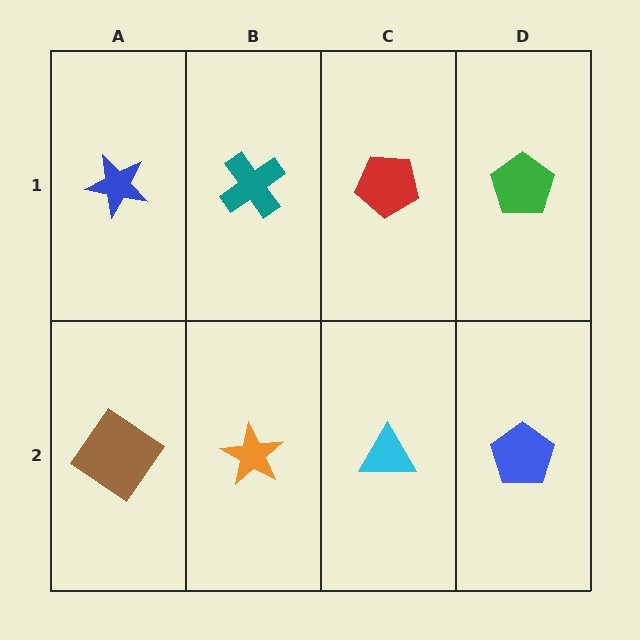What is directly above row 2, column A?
A blue star.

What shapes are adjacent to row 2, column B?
A teal cross (row 1, column B), a brown diamond (row 2, column A), a cyan triangle (row 2, column C).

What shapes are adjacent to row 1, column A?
A brown diamond (row 2, column A), a teal cross (row 1, column B).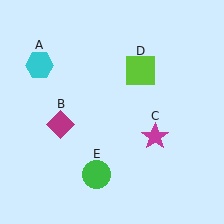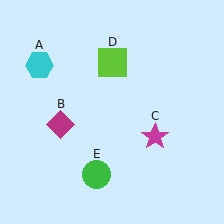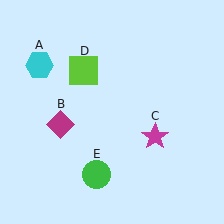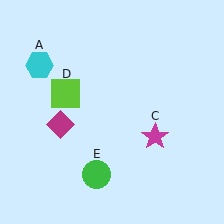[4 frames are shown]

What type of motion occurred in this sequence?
The lime square (object D) rotated counterclockwise around the center of the scene.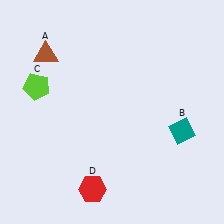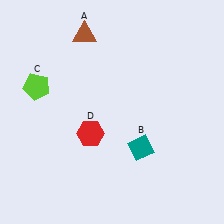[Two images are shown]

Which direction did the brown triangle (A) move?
The brown triangle (A) moved right.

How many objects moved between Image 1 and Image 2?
3 objects moved between the two images.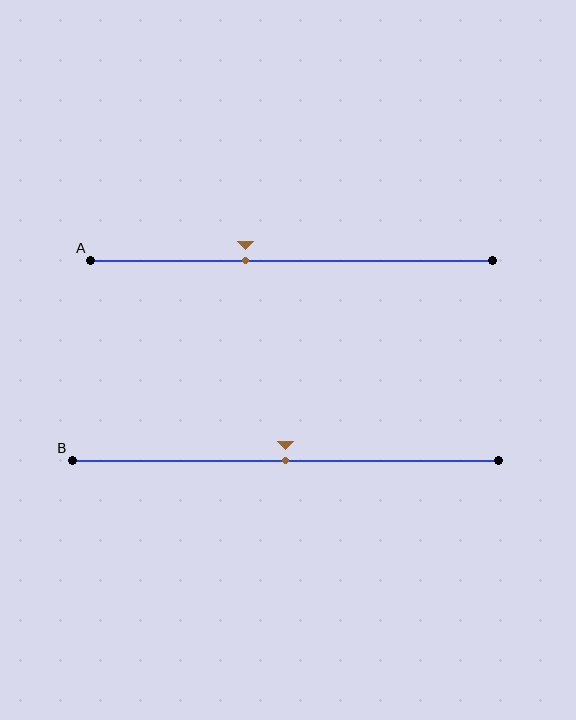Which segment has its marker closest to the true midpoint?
Segment B has its marker closest to the true midpoint.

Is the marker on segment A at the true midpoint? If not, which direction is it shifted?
No, the marker on segment A is shifted to the left by about 12% of the segment length.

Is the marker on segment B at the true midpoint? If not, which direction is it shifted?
Yes, the marker on segment B is at the true midpoint.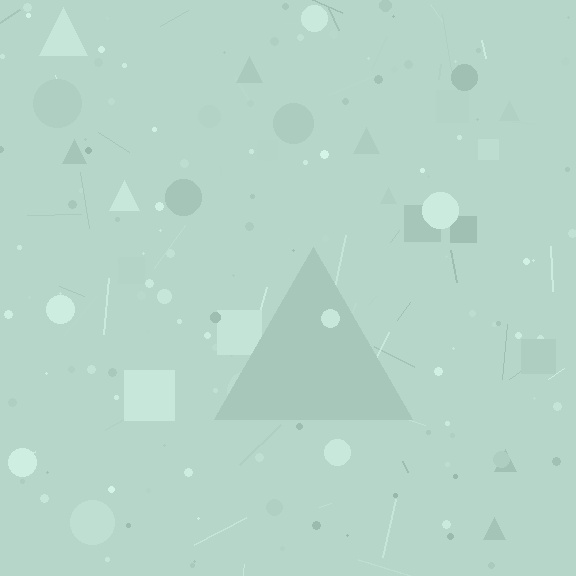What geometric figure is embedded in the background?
A triangle is embedded in the background.